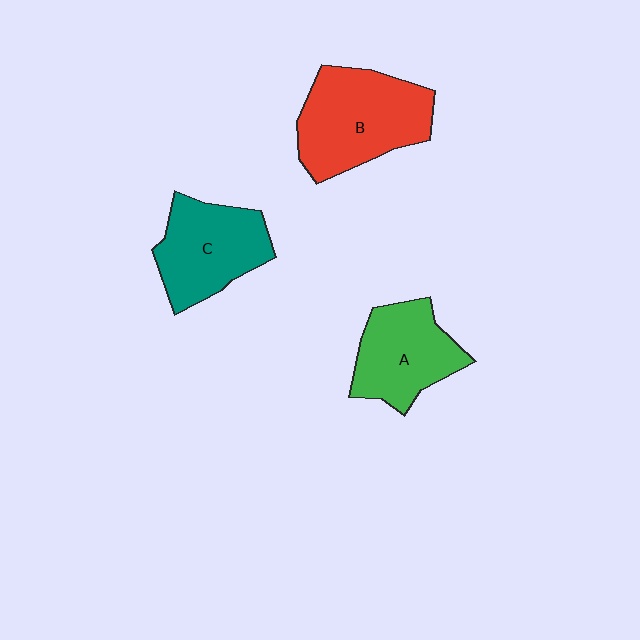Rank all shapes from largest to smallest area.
From largest to smallest: B (red), C (teal), A (green).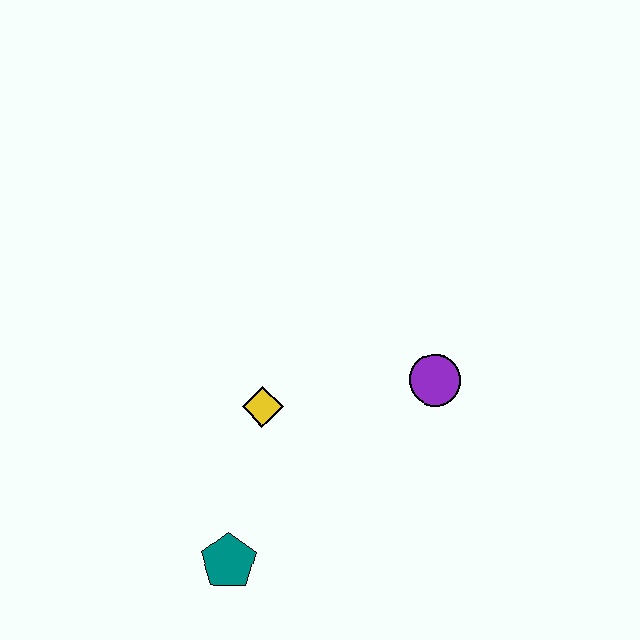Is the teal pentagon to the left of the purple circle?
Yes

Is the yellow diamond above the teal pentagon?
Yes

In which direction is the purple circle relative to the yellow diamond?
The purple circle is to the right of the yellow diamond.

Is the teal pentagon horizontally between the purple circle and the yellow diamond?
No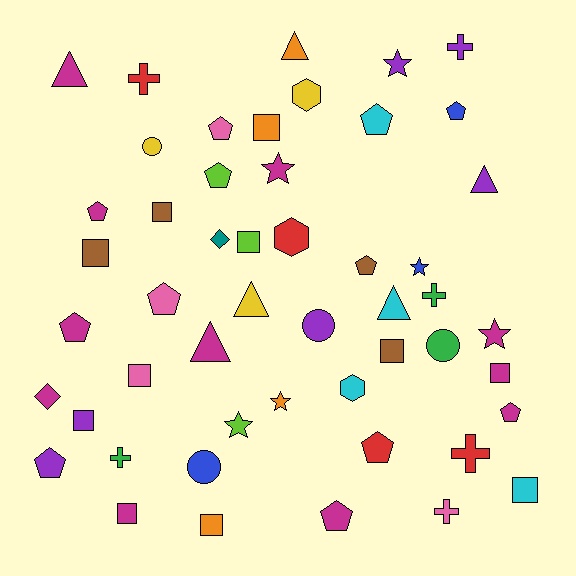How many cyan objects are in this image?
There are 4 cyan objects.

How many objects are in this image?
There are 50 objects.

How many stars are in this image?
There are 6 stars.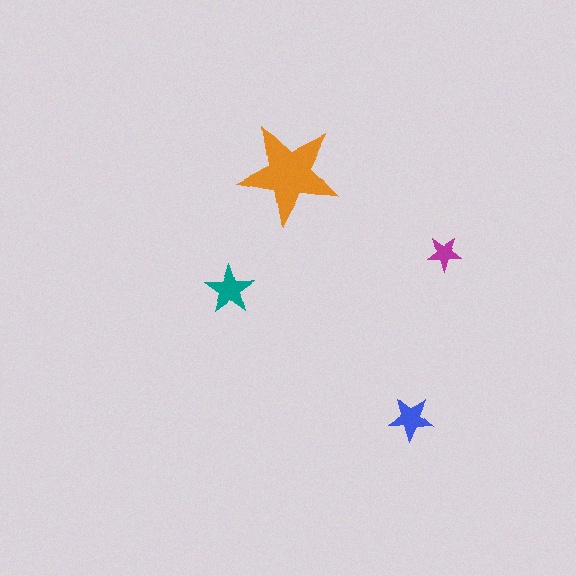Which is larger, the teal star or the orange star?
The orange one.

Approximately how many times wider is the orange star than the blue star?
About 2.5 times wider.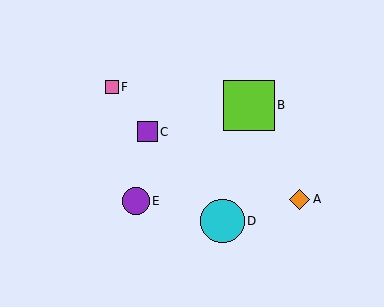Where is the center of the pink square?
The center of the pink square is at (112, 87).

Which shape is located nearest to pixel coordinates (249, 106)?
The lime square (labeled B) at (249, 105) is nearest to that location.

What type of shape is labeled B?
Shape B is a lime square.